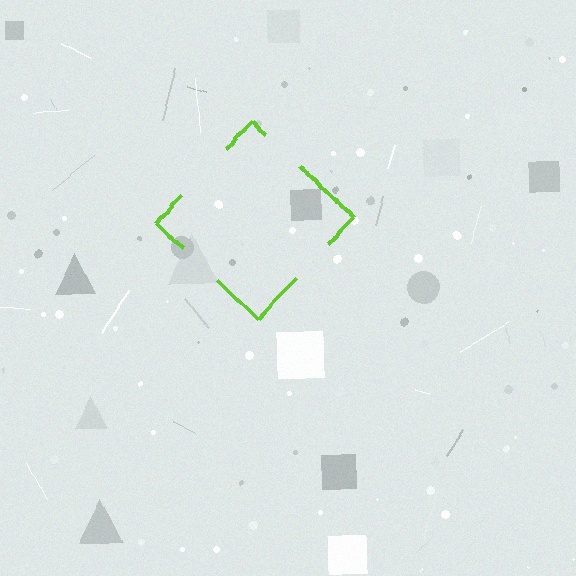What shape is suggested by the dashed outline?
The dashed outline suggests a diamond.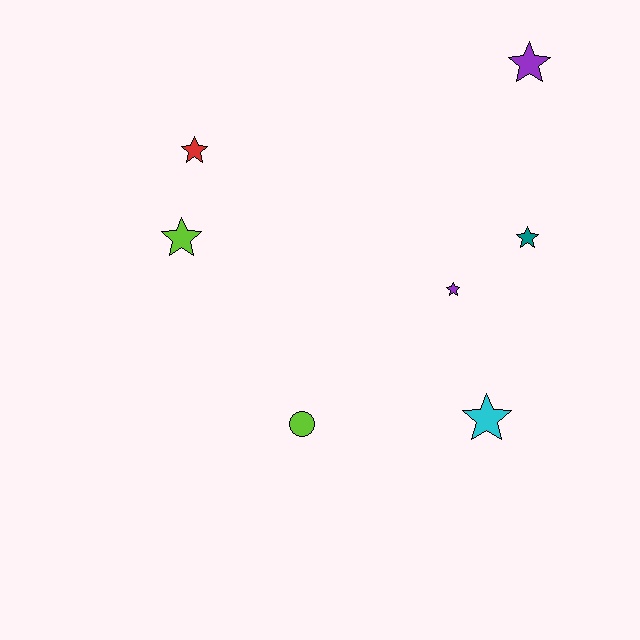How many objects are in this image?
There are 7 objects.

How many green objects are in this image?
There are no green objects.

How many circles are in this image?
There is 1 circle.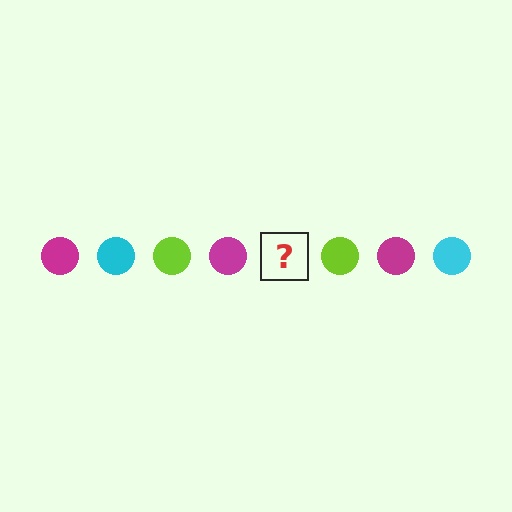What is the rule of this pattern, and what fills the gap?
The rule is that the pattern cycles through magenta, cyan, lime circles. The gap should be filled with a cyan circle.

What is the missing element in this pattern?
The missing element is a cyan circle.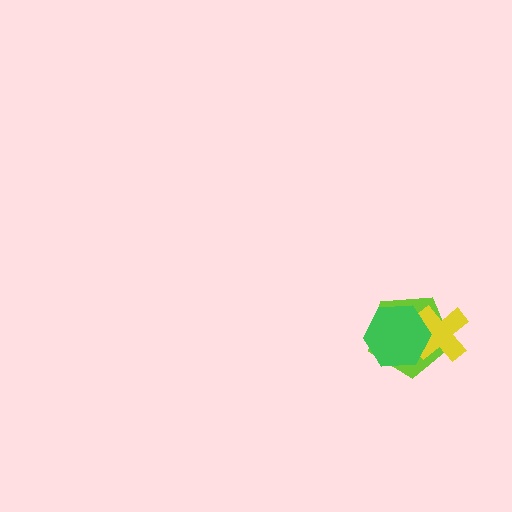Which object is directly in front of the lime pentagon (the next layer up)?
The yellow cross is directly in front of the lime pentagon.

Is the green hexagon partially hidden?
No, no other shape covers it.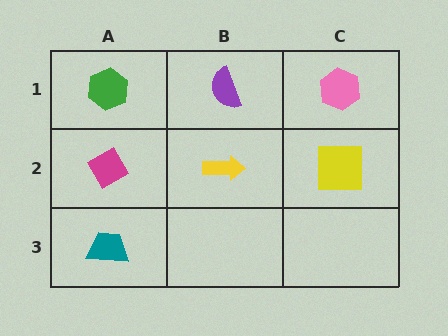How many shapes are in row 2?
3 shapes.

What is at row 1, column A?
A green hexagon.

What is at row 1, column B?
A purple semicircle.